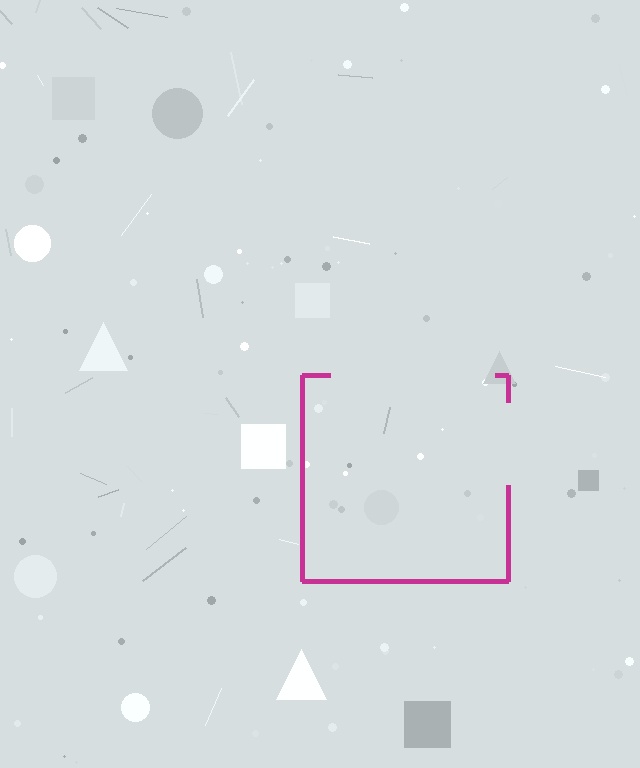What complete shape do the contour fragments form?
The contour fragments form a square.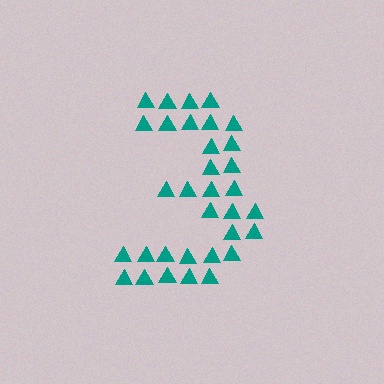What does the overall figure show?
The overall figure shows the digit 3.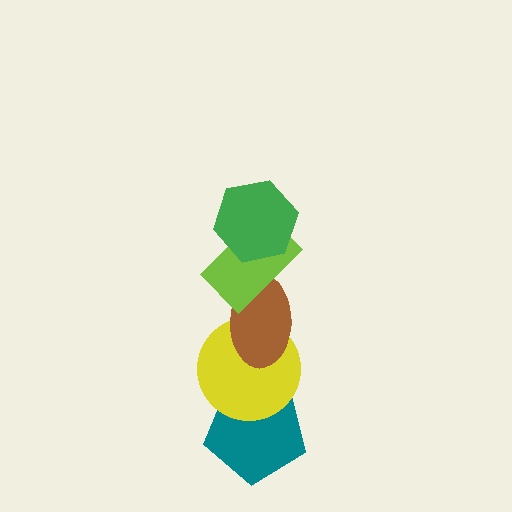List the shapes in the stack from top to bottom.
From top to bottom: the green hexagon, the lime rectangle, the brown ellipse, the yellow circle, the teal pentagon.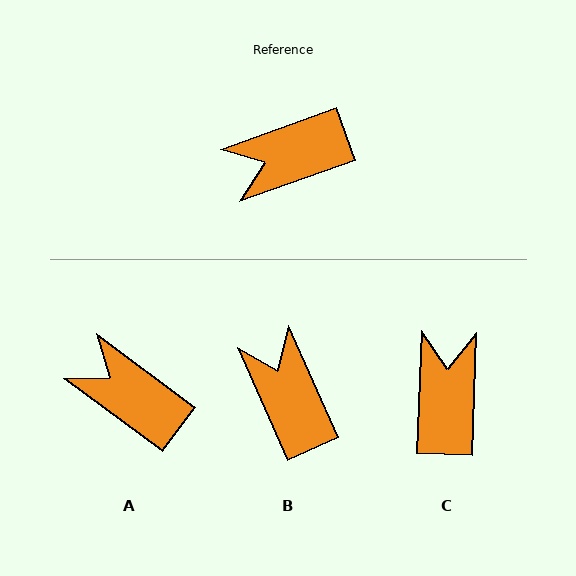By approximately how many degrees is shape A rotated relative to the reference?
Approximately 56 degrees clockwise.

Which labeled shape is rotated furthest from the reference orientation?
C, about 112 degrees away.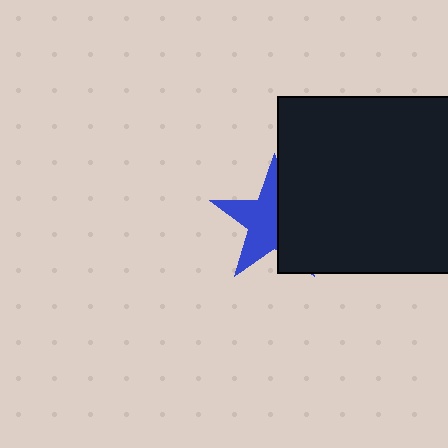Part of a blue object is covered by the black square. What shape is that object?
It is a star.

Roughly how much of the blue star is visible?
About half of it is visible (roughly 55%).